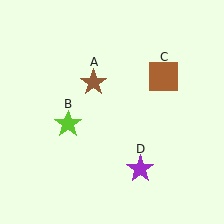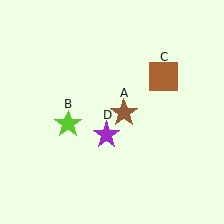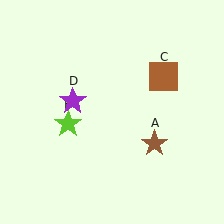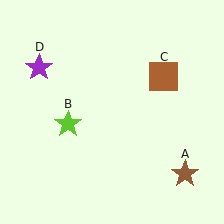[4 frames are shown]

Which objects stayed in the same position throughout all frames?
Lime star (object B) and brown square (object C) remained stationary.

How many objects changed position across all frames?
2 objects changed position: brown star (object A), purple star (object D).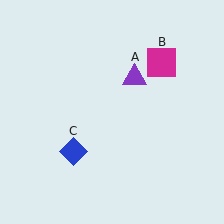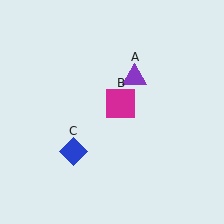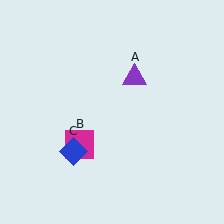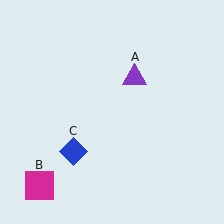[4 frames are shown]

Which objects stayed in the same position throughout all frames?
Purple triangle (object A) and blue diamond (object C) remained stationary.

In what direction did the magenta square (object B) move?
The magenta square (object B) moved down and to the left.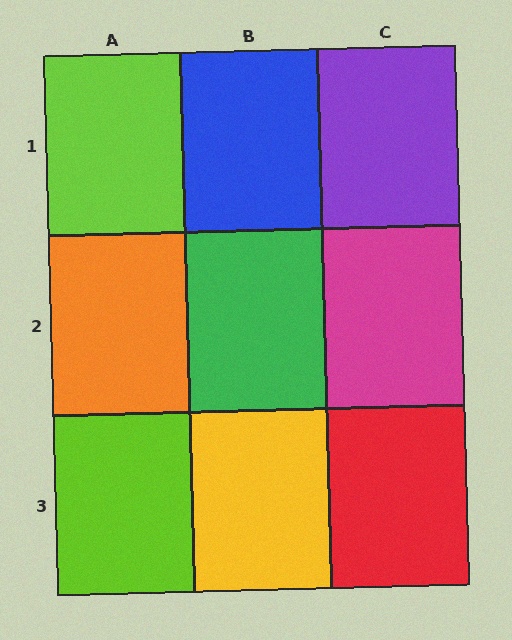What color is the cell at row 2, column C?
Magenta.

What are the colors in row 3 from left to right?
Lime, yellow, red.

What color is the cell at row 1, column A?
Lime.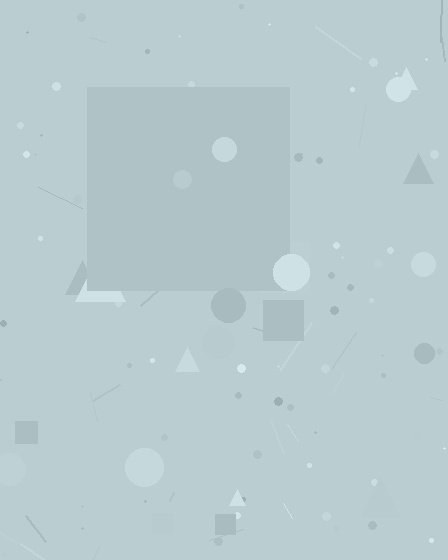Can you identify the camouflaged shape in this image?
The camouflaged shape is a square.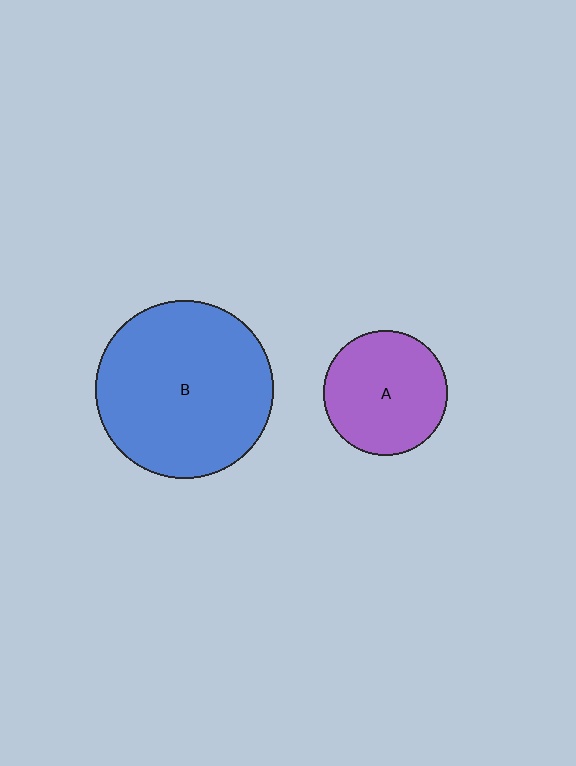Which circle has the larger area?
Circle B (blue).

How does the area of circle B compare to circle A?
Approximately 2.0 times.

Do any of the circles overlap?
No, none of the circles overlap.